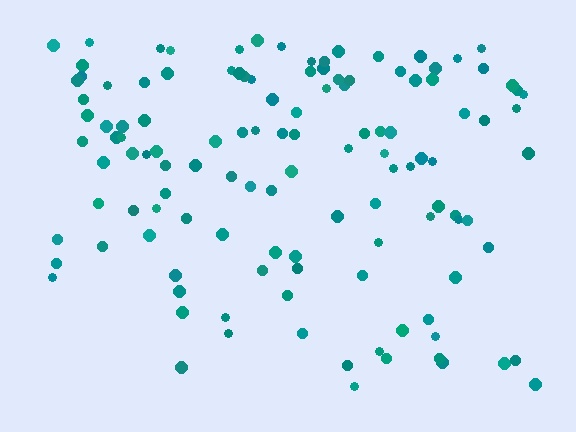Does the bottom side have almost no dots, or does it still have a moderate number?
Still a moderate number, just noticeably fewer than the top.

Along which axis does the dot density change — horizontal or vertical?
Vertical.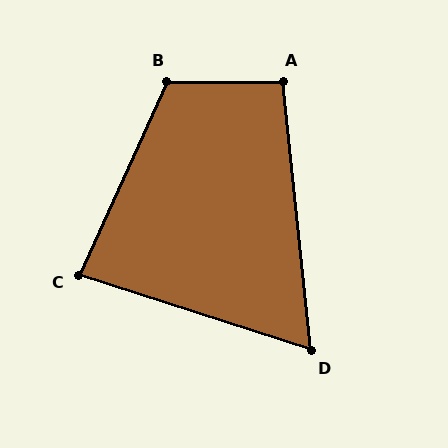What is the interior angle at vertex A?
Approximately 96 degrees (obtuse).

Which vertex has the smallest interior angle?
D, at approximately 66 degrees.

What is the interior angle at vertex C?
Approximately 84 degrees (acute).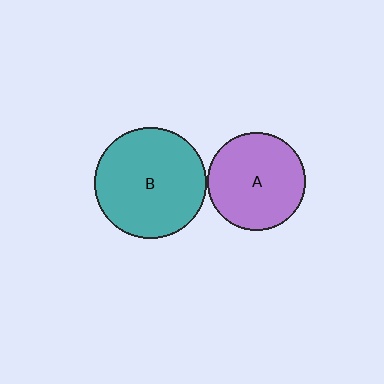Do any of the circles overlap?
No, none of the circles overlap.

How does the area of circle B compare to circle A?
Approximately 1.3 times.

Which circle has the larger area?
Circle B (teal).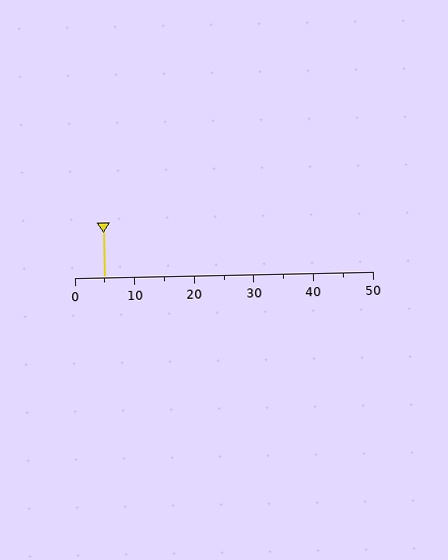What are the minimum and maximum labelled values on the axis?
The axis runs from 0 to 50.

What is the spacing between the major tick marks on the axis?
The major ticks are spaced 10 apart.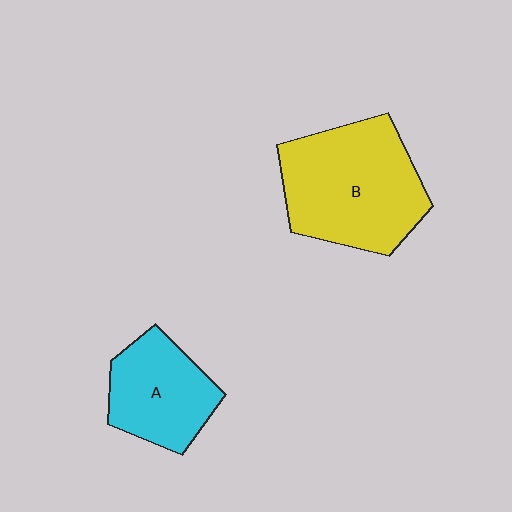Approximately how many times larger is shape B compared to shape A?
Approximately 1.6 times.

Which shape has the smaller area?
Shape A (cyan).